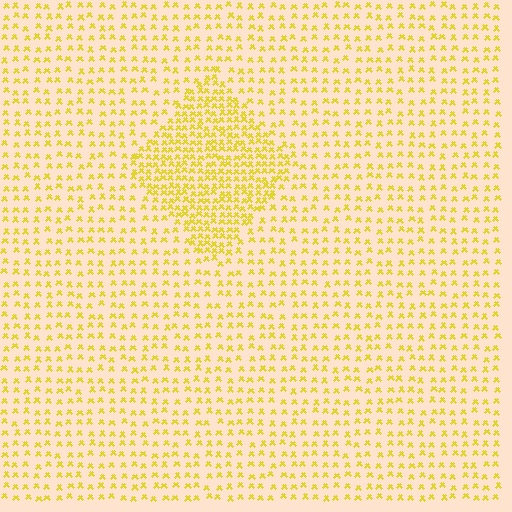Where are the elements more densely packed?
The elements are more densely packed inside the diamond boundary.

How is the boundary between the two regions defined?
The boundary is defined by a change in element density (approximately 2.2x ratio). All elements are the same color, size, and shape.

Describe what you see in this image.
The image contains small yellow elements arranged at two different densities. A diamond-shaped region is visible where the elements are more densely packed than the surrounding area.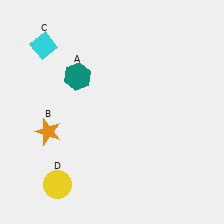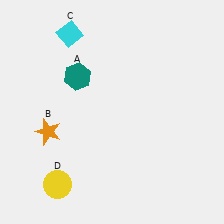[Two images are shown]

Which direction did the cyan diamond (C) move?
The cyan diamond (C) moved right.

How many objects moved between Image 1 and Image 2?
1 object moved between the two images.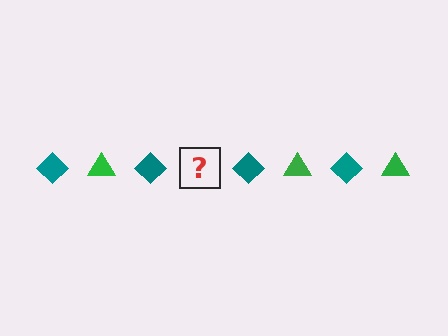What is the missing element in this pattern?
The missing element is a green triangle.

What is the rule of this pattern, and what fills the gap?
The rule is that the pattern alternates between teal diamond and green triangle. The gap should be filled with a green triangle.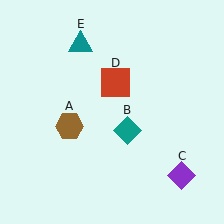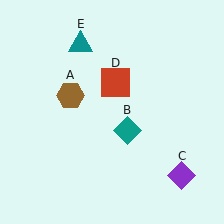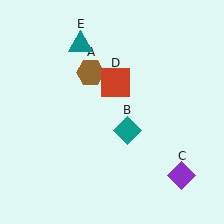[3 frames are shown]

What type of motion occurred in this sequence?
The brown hexagon (object A) rotated clockwise around the center of the scene.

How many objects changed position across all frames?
1 object changed position: brown hexagon (object A).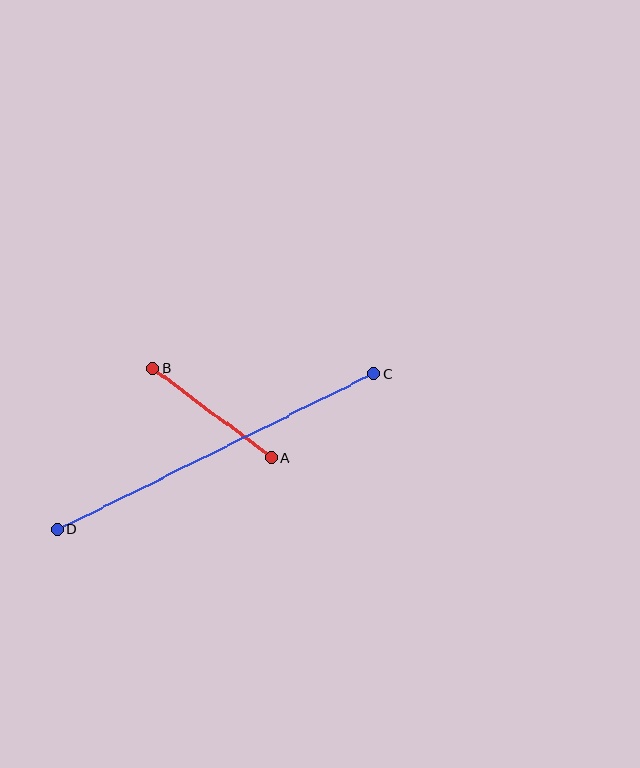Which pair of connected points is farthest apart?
Points C and D are farthest apart.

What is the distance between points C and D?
The distance is approximately 352 pixels.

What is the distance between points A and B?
The distance is approximately 149 pixels.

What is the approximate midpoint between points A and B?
The midpoint is at approximately (212, 413) pixels.